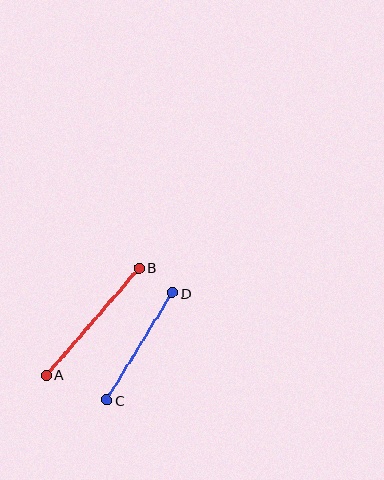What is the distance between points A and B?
The distance is approximately 142 pixels.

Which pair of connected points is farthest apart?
Points A and B are farthest apart.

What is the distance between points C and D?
The distance is approximately 126 pixels.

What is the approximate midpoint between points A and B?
The midpoint is at approximately (93, 321) pixels.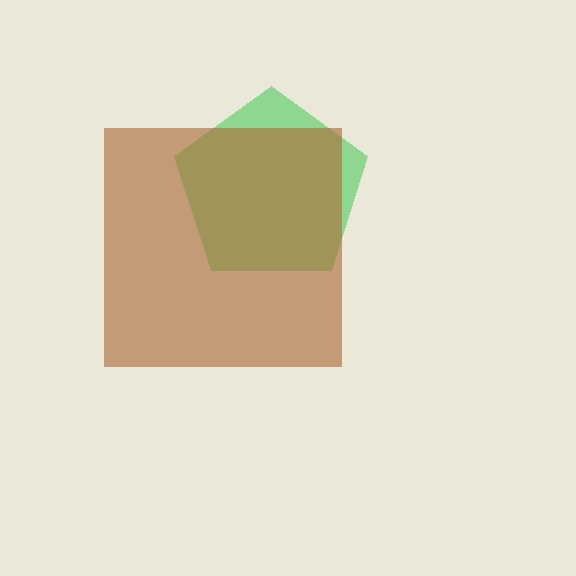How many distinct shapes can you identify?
There are 2 distinct shapes: a green pentagon, a brown square.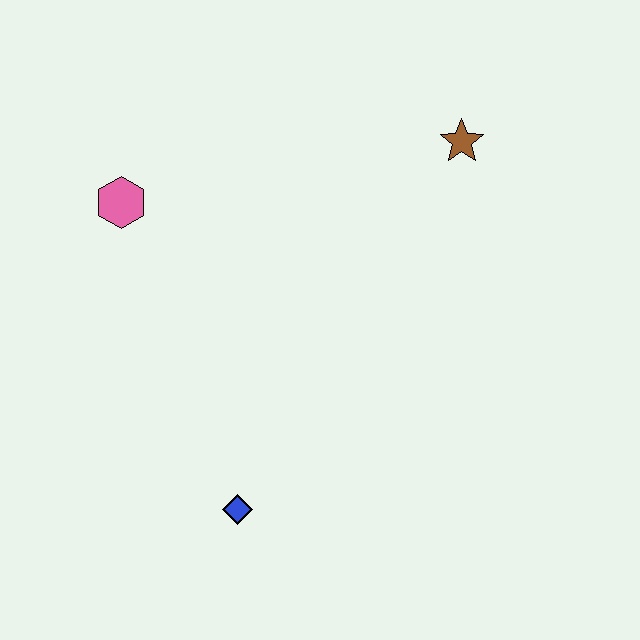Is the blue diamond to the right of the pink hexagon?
Yes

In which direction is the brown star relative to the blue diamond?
The brown star is above the blue diamond.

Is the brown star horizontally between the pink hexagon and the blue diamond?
No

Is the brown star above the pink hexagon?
Yes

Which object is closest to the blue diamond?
The pink hexagon is closest to the blue diamond.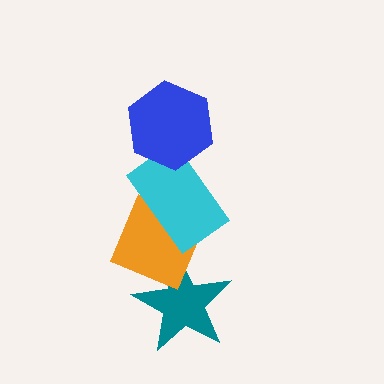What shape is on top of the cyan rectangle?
The blue hexagon is on top of the cyan rectangle.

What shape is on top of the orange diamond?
The cyan rectangle is on top of the orange diamond.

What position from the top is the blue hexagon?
The blue hexagon is 1st from the top.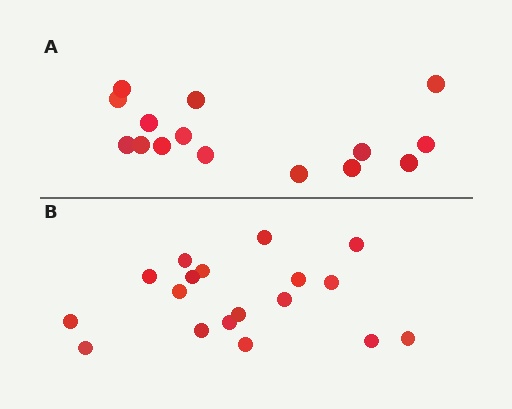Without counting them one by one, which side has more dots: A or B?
Region B (the bottom region) has more dots.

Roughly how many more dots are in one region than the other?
Region B has just a few more — roughly 2 or 3 more dots than region A.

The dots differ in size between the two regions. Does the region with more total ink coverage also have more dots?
No. Region A has more total ink coverage because its dots are larger, but region B actually contains more individual dots. Total area can be misleading — the number of items is what matters here.